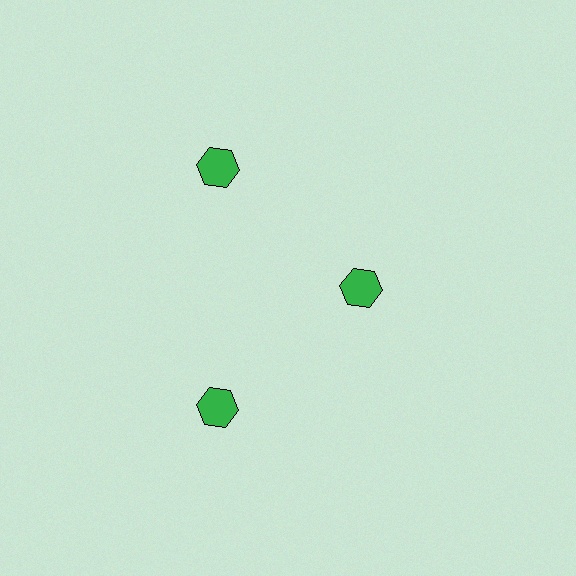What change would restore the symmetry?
The symmetry would be restored by moving it outward, back onto the ring so that all 3 hexagons sit at equal angles and equal distance from the center.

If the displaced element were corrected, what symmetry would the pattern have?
It would have 3-fold rotational symmetry — the pattern would map onto itself every 120 degrees.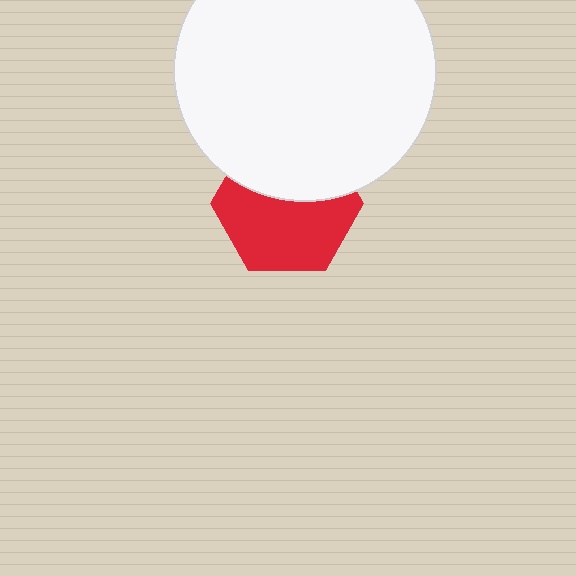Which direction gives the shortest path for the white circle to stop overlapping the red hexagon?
Moving up gives the shortest separation.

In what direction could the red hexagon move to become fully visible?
The red hexagon could move down. That would shift it out from behind the white circle entirely.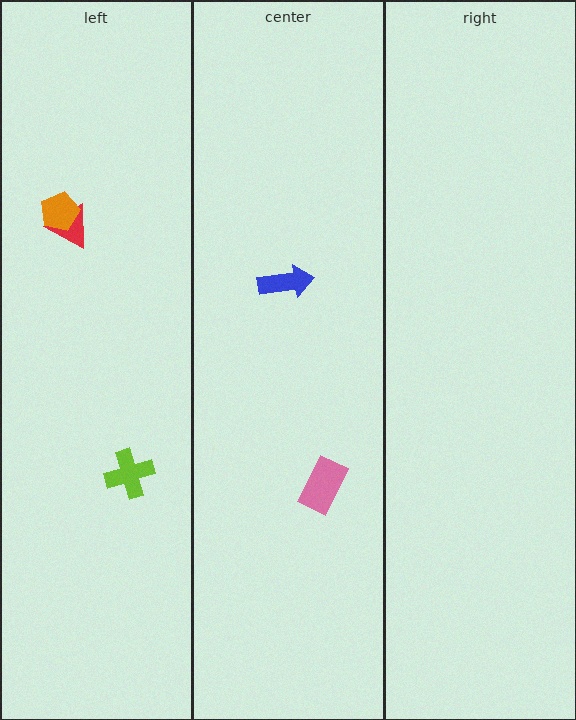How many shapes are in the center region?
2.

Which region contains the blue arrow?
The center region.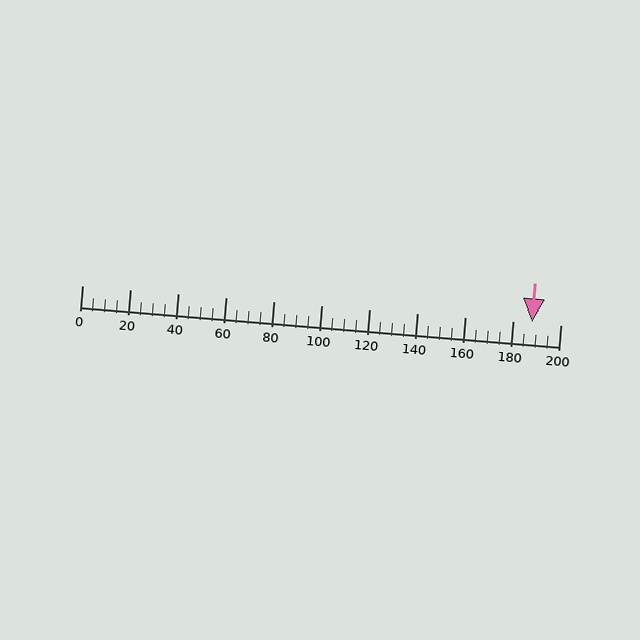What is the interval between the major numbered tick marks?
The major tick marks are spaced 20 units apart.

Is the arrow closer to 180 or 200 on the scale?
The arrow is closer to 180.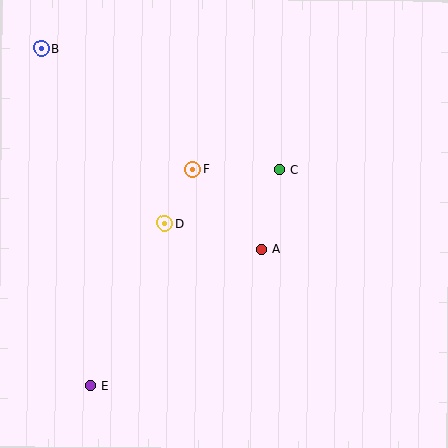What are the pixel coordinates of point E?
Point E is at (90, 386).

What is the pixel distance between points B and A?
The distance between B and A is 298 pixels.